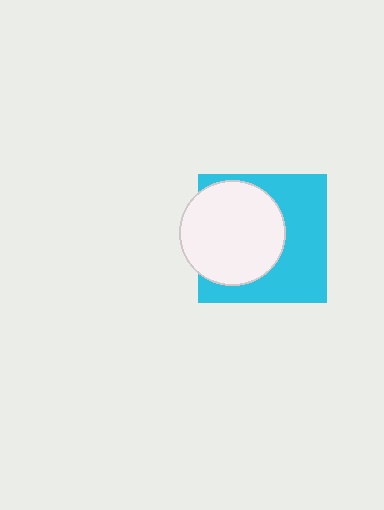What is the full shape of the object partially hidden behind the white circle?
The partially hidden object is a cyan square.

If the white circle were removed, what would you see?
You would see the complete cyan square.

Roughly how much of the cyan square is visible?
About half of it is visible (roughly 53%).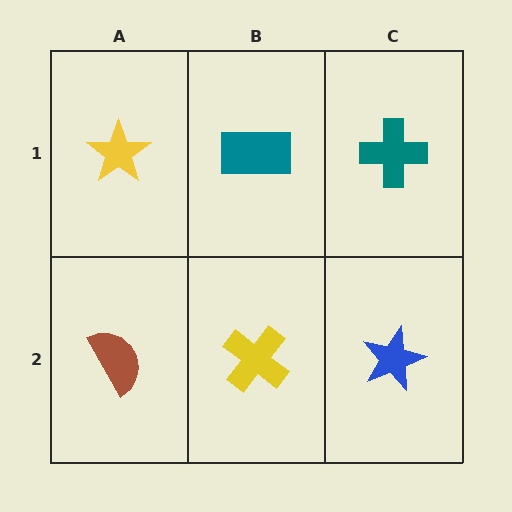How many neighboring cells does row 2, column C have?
2.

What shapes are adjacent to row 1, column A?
A brown semicircle (row 2, column A), a teal rectangle (row 1, column B).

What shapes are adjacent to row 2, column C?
A teal cross (row 1, column C), a yellow cross (row 2, column B).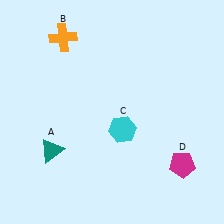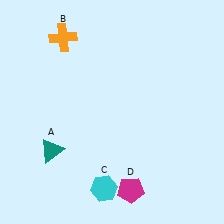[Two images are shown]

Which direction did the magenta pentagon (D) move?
The magenta pentagon (D) moved left.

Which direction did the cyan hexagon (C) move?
The cyan hexagon (C) moved down.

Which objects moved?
The objects that moved are: the cyan hexagon (C), the magenta pentagon (D).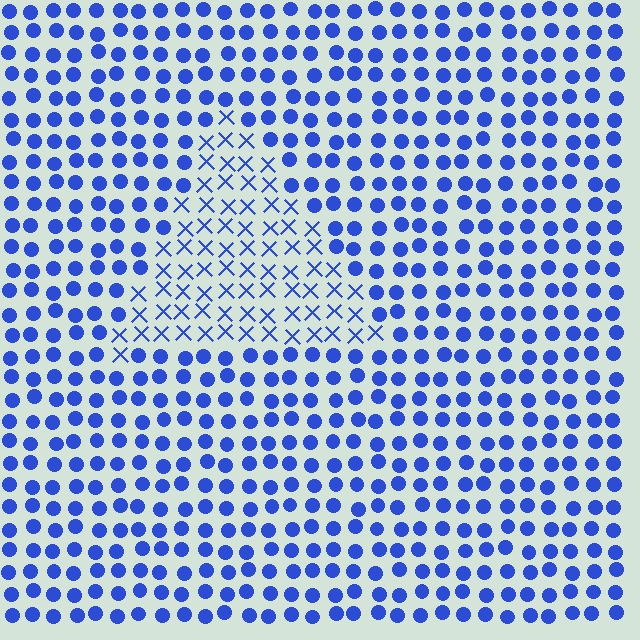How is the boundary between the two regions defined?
The boundary is defined by a change in element shape: X marks inside vs. circles outside. All elements share the same color and spacing.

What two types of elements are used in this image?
The image uses X marks inside the triangle region and circles outside it.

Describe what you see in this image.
The image is filled with small blue elements arranged in a uniform grid. A triangle-shaped region contains X marks, while the surrounding area contains circles. The boundary is defined purely by the change in element shape.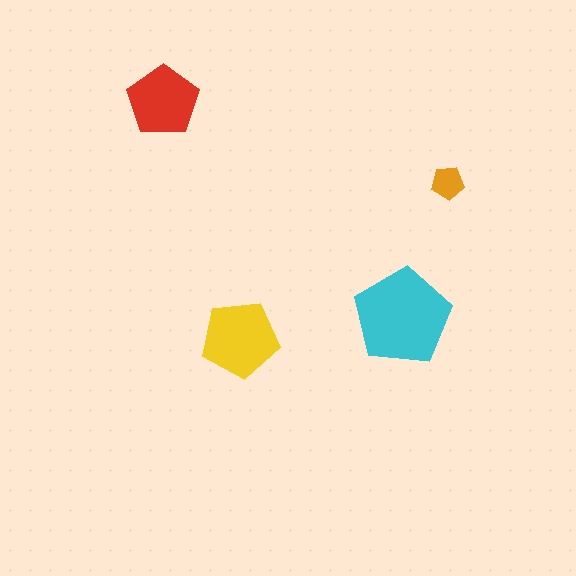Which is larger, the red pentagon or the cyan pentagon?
The cyan one.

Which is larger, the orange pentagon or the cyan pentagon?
The cyan one.